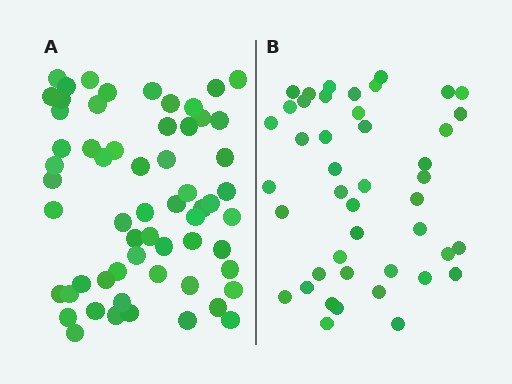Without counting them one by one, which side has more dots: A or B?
Region A (the left region) has more dots.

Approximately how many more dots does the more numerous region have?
Region A has approximately 15 more dots than region B.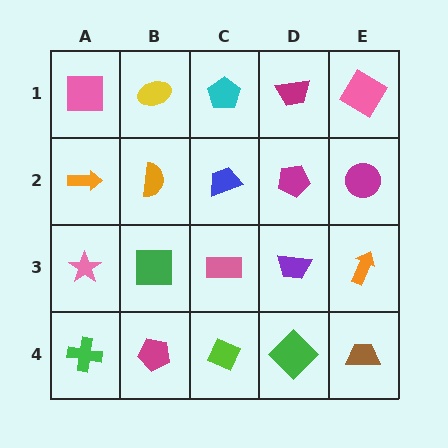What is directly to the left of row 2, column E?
A magenta pentagon.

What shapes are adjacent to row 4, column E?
An orange arrow (row 3, column E), a green diamond (row 4, column D).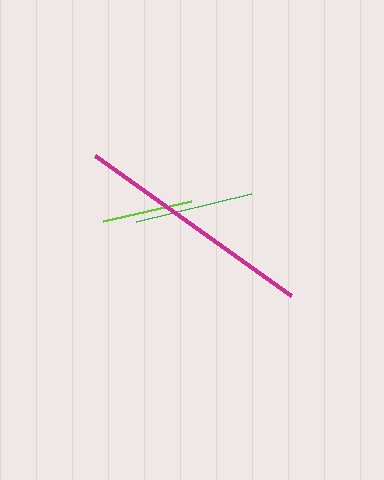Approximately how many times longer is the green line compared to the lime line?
The green line is approximately 1.3 times the length of the lime line.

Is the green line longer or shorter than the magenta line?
The magenta line is longer than the green line.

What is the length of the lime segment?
The lime segment is approximately 90 pixels long.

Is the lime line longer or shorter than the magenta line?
The magenta line is longer than the lime line.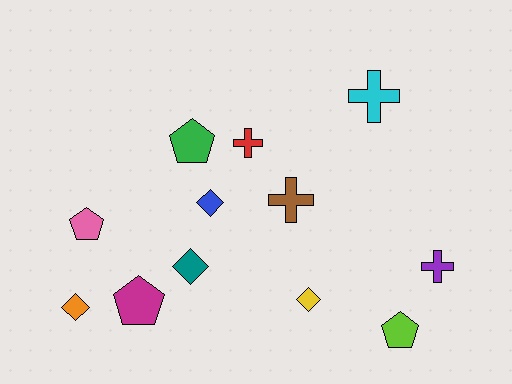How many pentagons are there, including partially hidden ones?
There are 4 pentagons.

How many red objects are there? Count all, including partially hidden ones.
There is 1 red object.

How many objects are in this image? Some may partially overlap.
There are 12 objects.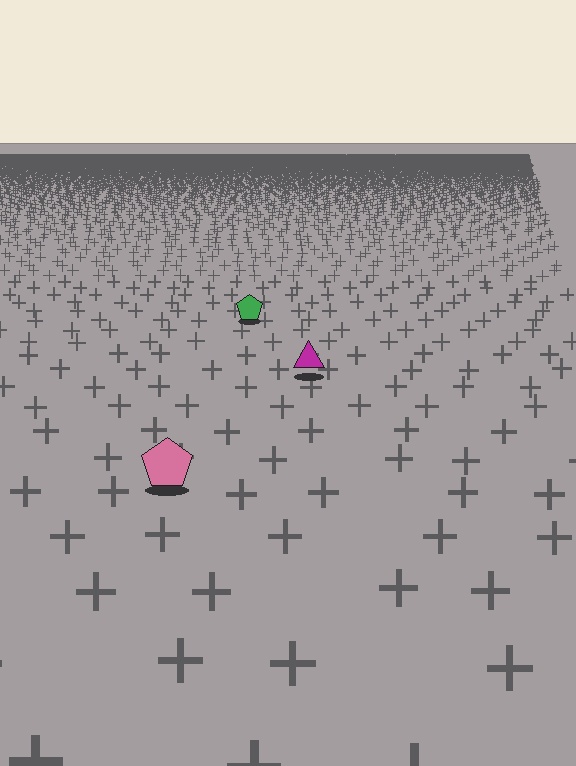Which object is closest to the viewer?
The pink pentagon is closest. The texture marks near it are larger and more spread out.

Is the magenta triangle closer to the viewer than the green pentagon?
Yes. The magenta triangle is closer — you can tell from the texture gradient: the ground texture is coarser near it.